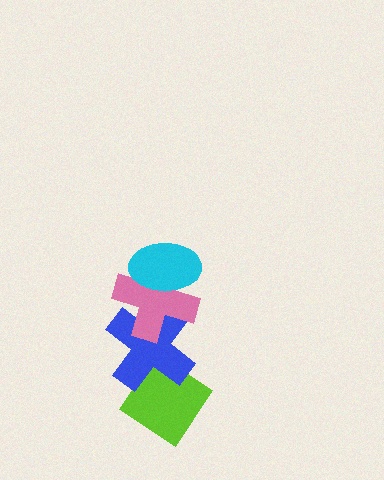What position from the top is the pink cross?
The pink cross is 2nd from the top.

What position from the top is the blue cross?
The blue cross is 3rd from the top.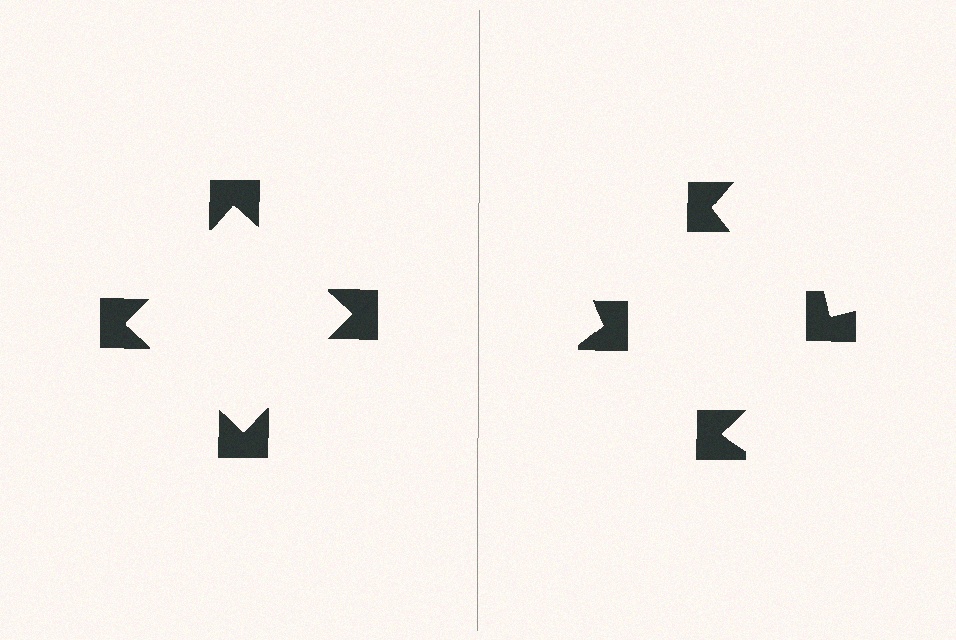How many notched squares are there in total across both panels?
8 — 4 on each side.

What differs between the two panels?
The notched squares are positioned identically on both sides; only the wedge orientations differ. On the left they align to a square; on the right they are misaligned.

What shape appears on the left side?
An illusory square.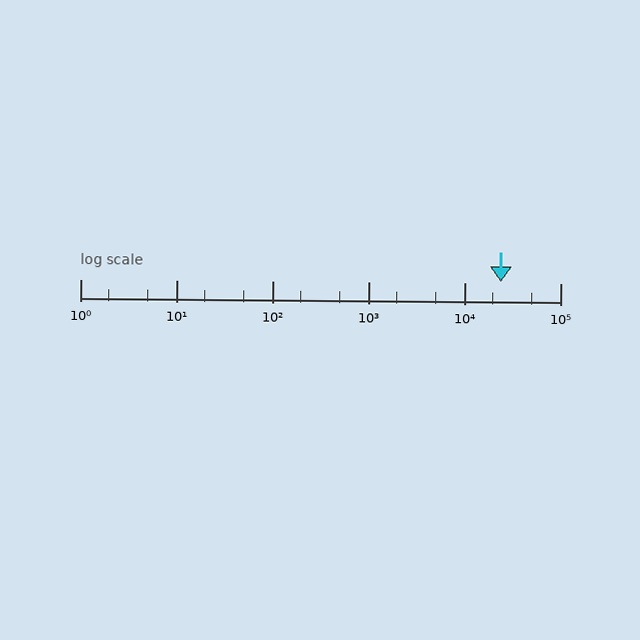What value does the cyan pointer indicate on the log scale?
The pointer indicates approximately 24000.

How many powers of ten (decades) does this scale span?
The scale spans 5 decades, from 1 to 100000.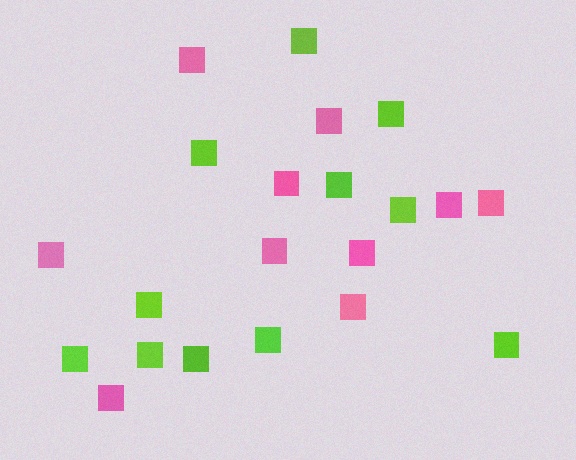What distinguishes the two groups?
There are 2 groups: one group of lime squares (11) and one group of pink squares (10).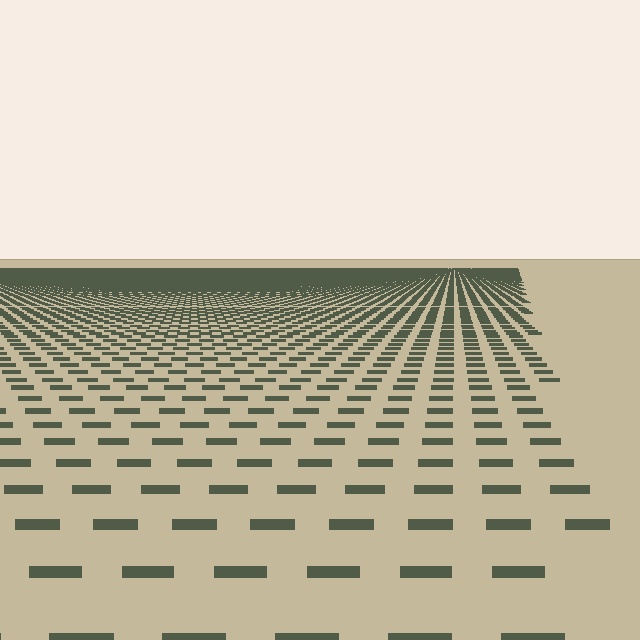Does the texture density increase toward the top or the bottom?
Density increases toward the top.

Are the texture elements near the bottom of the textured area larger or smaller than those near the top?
Larger. Near the bottom, elements are closer to the viewer and appear at a bigger on-screen size.